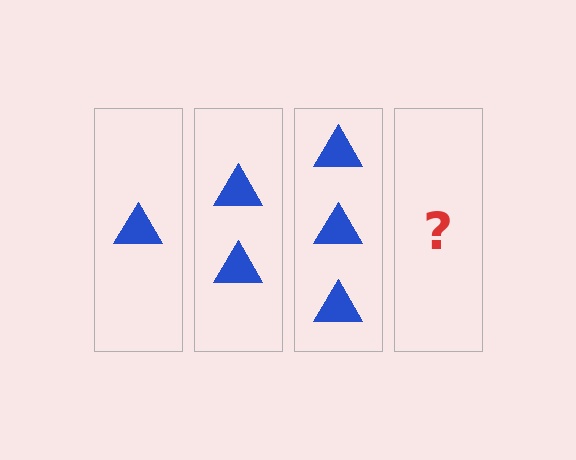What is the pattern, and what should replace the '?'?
The pattern is that each step adds one more triangle. The '?' should be 4 triangles.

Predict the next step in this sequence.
The next step is 4 triangles.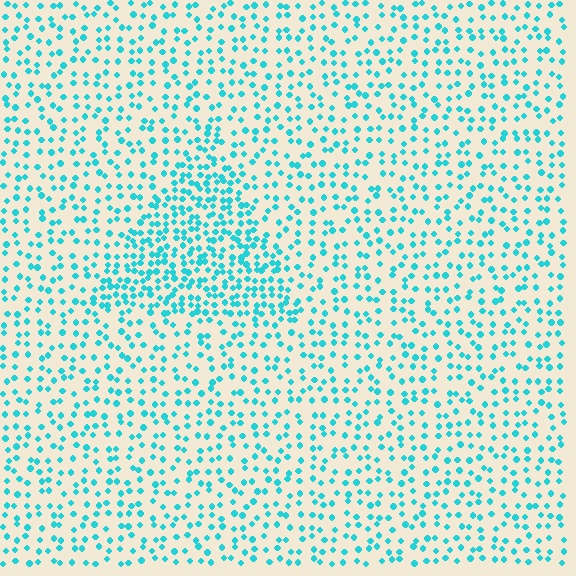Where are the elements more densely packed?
The elements are more densely packed inside the triangle boundary.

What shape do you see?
I see a triangle.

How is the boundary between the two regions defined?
The boundary is defined by a change in element density (approximately 2.0x ratio). All elements are the same color, size, and shape.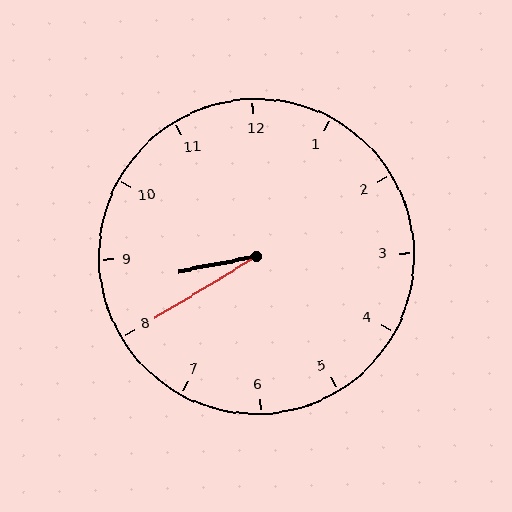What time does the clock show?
8:40.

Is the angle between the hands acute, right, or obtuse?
It is acute.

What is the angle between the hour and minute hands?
Approximately 20 degrees.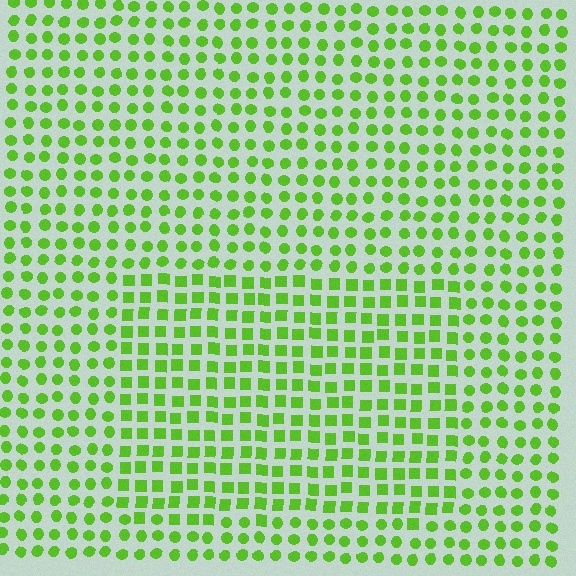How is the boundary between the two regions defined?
The boundary is defined by a change in element shape: squares inside vs. circles outside. All elements share the same color and spacing.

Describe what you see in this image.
The image is filled with small lime elements arranged in a uniform grid. A rectangle-shaped region contains squares, while the surrounding area contains circles. The boundary is defined purely by the change in element shape.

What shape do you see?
I see a rectangle.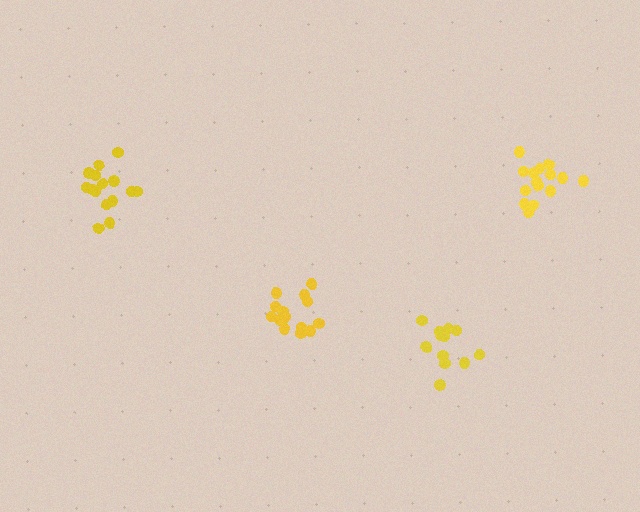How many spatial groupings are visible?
There are 4 spatial groupings.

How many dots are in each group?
Group 1: 13 dots, Group 2: 14 dots, Group 3: 15 dots, Group 4: 16 dots (58 total).